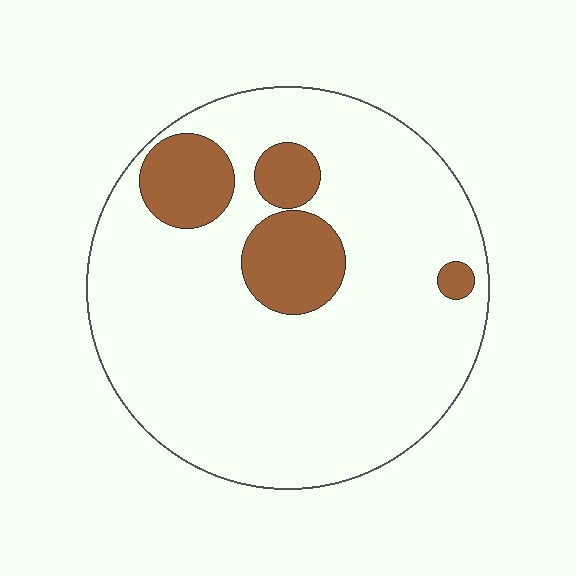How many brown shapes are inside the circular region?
4.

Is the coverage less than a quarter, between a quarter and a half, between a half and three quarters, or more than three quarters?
Less than a quarter.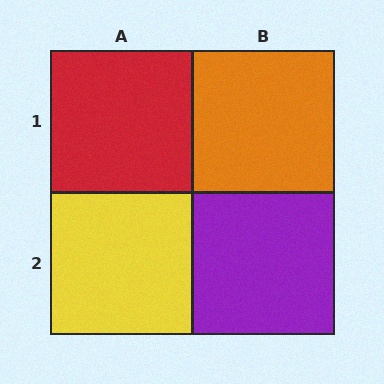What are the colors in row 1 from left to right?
Red, orange.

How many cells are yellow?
1 cell is yellow.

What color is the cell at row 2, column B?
Purple.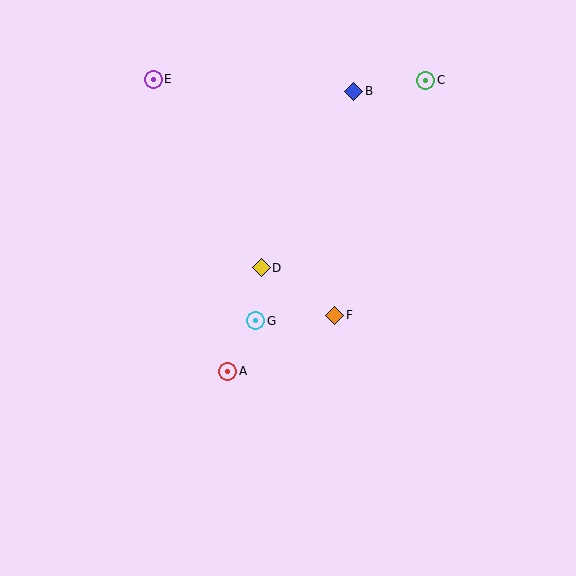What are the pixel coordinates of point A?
Point A is at (228, 371).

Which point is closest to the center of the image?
Point D at (261, 268) is closest to the center.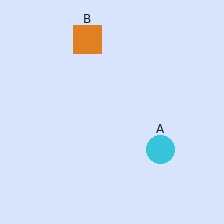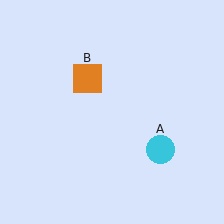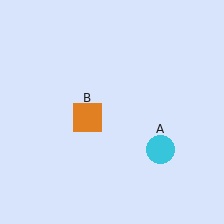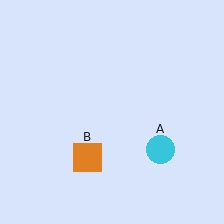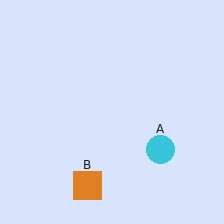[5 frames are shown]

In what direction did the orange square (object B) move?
The orange square (object B) moved down.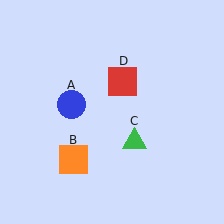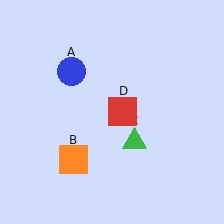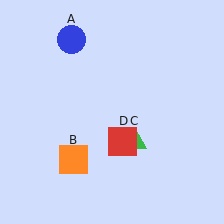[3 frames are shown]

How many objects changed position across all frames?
2 objects changed position: blue circle (object A), red square (object D).